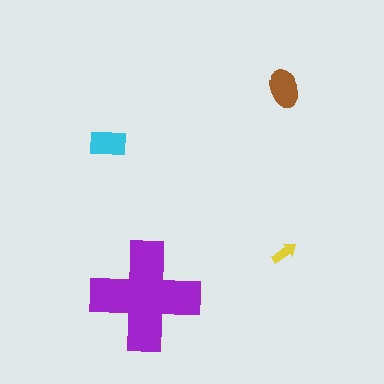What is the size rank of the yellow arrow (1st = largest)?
4th.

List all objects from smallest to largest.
The yellow arrow, the cyan rectangle, the brown ellipse, the purple cross.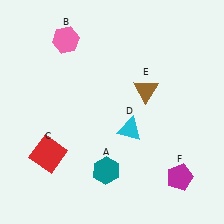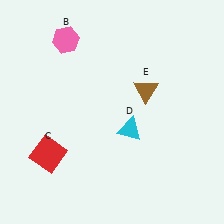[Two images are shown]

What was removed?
The teal hexagon (A), the magenta pentagon (F) were removed in Image 2.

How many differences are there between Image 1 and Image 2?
There are 2 differences between the two images.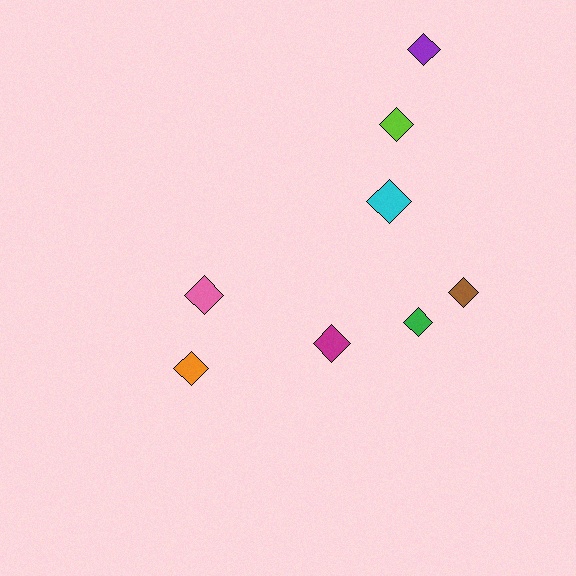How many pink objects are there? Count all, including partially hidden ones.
There is 1 pink object.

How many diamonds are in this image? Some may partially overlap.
There are 8 diamonds.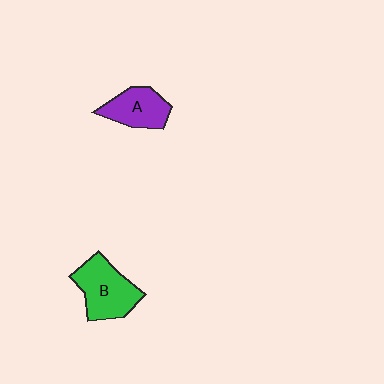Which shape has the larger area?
Shape B (green).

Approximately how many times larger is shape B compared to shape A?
Approximately 1.3 times.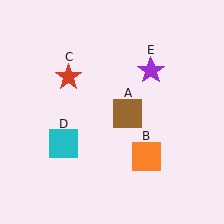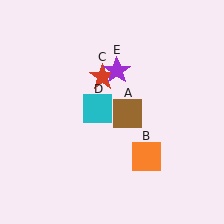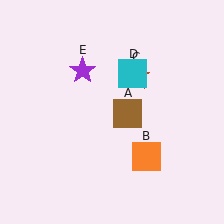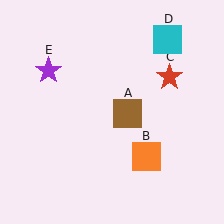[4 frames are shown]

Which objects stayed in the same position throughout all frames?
Brown square (object A) and orange square (object B) remained stationary.